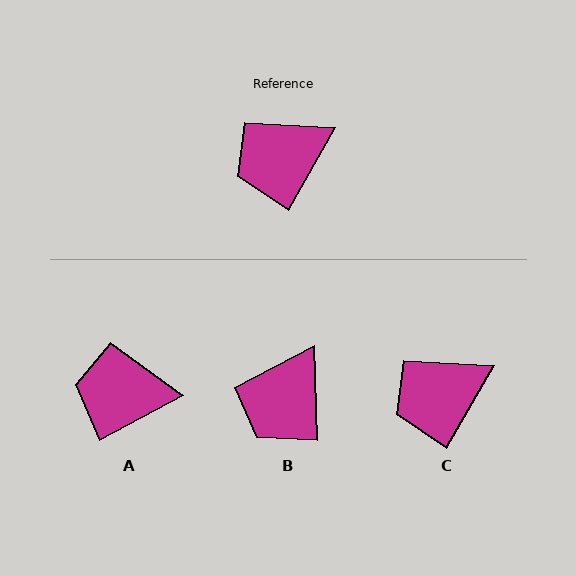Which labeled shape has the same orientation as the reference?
C.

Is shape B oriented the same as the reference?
No, it is off by about 31 degrees.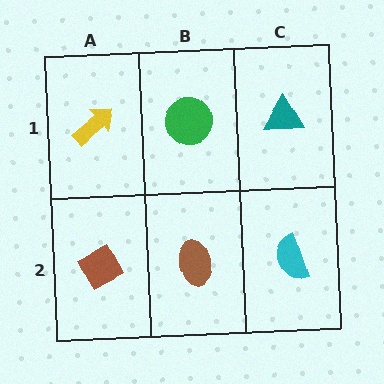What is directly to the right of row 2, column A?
A brown ellipse.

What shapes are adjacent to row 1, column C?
A cyan semicircle (row 2, column C), a green circle (row 1, column B).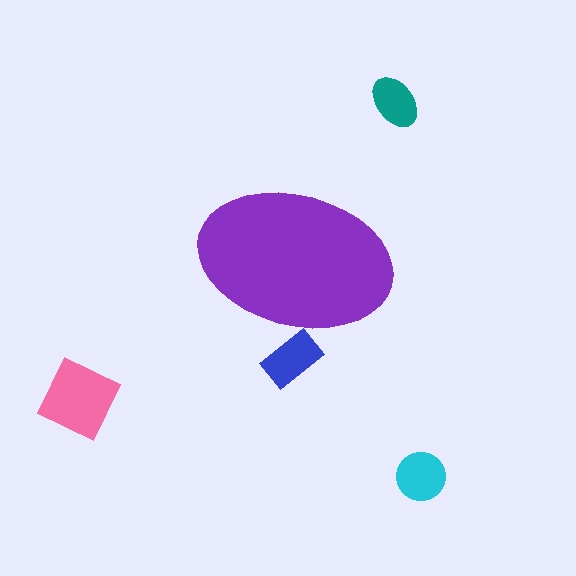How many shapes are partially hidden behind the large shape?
1 shape is partially hidden.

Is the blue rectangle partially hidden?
Yes, the blue rectangle is partially hidden behind the purple ellipse.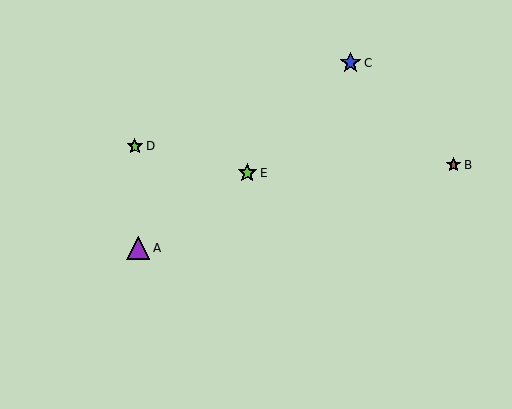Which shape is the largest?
The purple triangle (labeled A) is the largest.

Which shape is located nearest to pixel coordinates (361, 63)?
The blue star (labeled C) at (351, 63) is nearest to that location.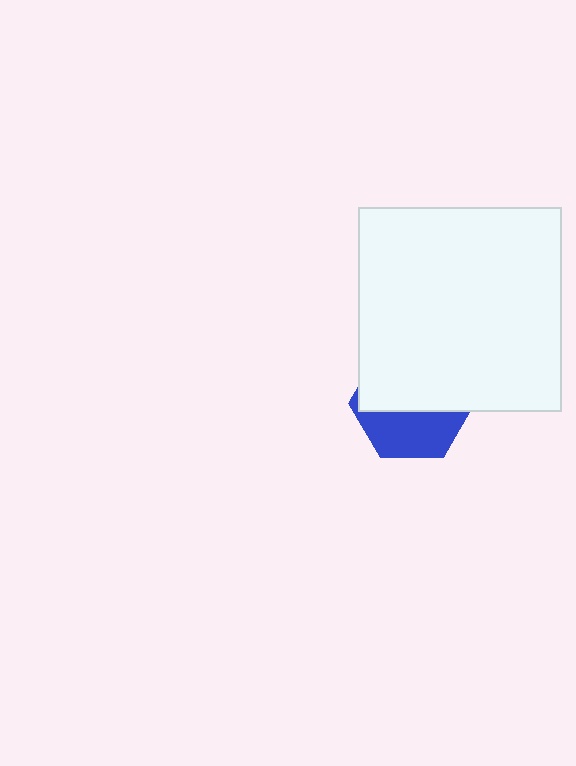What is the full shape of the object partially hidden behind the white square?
The partially hidden object is a blue hexagon.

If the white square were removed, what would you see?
You would see the complete blue hexagon.